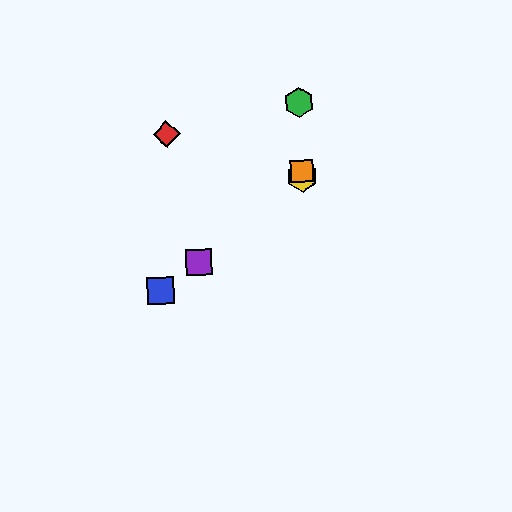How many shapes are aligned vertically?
3 shapes (the green hexagon, the yellow hexagon, the orange square) are aligned vertically.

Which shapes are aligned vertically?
The green hexagon, the yellow hexagon, the orange square are aligned vertically.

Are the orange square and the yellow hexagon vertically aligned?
Yes, both are at x≈302.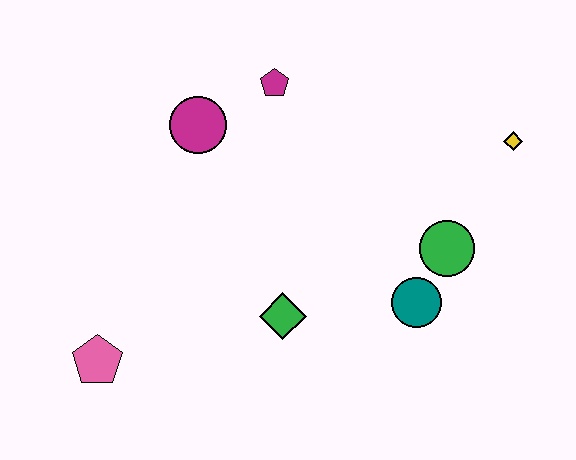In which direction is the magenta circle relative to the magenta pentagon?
The magenta circle is to the left of the magenta pentagon.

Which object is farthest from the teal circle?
The pink pentagon is farthest from the teal circle.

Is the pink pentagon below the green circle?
Yes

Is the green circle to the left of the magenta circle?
No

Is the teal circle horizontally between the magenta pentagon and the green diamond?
No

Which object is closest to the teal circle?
The green circle is closest to the teal circle.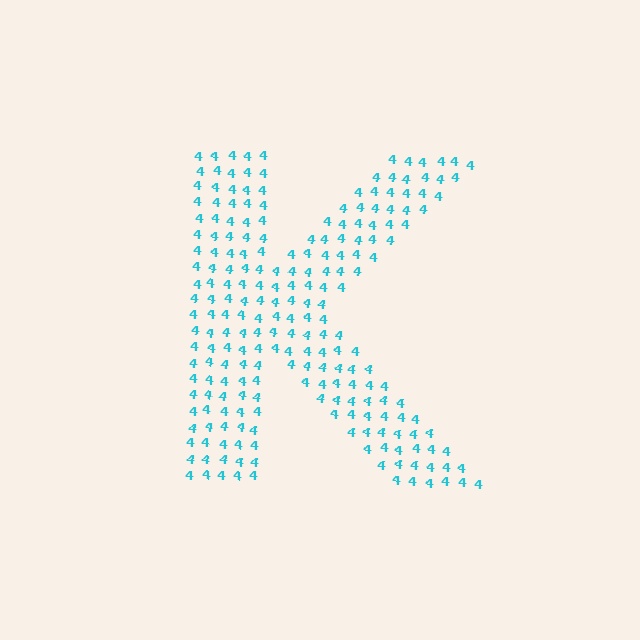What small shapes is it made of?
It is made of small digit 4's.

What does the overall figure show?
The overall figure shows the letter K.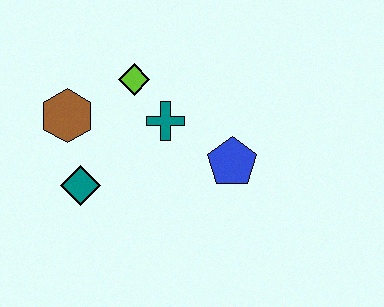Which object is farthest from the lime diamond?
The blue pentagon is farthest from the lime diamond.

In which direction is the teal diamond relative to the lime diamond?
The teal diamond is below the lime diamond.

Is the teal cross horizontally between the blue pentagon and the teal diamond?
Yes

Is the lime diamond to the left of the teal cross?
Yes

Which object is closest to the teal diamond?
The brown hexagon is closest to the teal diamond.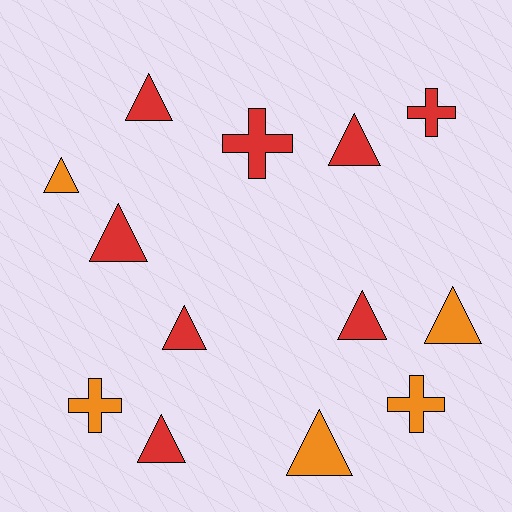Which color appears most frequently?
Red, with 8 objects.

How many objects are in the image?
There are 13 objects.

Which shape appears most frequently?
Triangle, with 9 objects.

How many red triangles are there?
There are 6 red triangles.